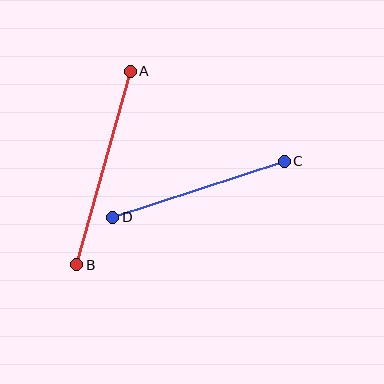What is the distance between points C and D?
The distance is approximately 180 pixels.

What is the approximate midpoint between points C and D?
The midpoint is at approximately (199, 189) pixels.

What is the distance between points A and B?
The distance is approximately 201 pixels.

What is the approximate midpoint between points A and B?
The midpoint is at approximately (104, 168) pixels.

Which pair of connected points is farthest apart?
Points A and B are farthest apart.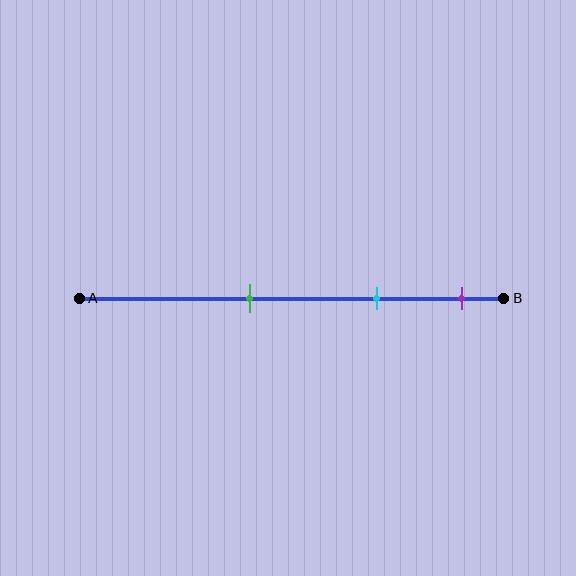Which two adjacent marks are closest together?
The cyan and purple marks are the closest adjacent pair.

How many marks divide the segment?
There are 3 marks dividing the segment.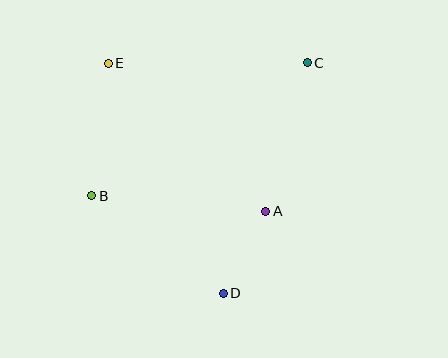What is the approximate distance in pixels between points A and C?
The distance between A and C is approximately 154 pixels.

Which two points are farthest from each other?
Points D and E are farthest from each other.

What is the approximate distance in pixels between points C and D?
The distance between C and D is approximately 246 pixels.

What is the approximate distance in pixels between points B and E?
The distance between B and E is approximately 134 pixels.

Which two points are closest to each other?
Points A and D are closest to each other.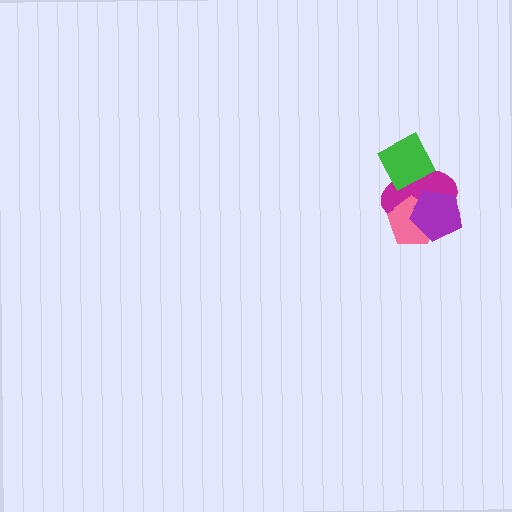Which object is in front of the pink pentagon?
The purple pentagon is in front of the pink pentagon.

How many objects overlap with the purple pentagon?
2 objects overlap with the purple pentagon.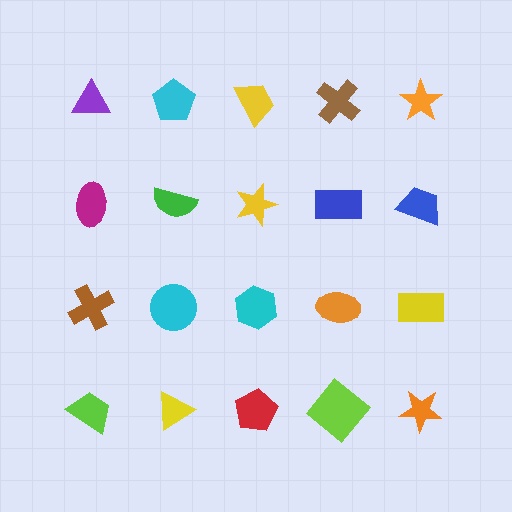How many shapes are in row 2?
5 shapes.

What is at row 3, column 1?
A brown cross.